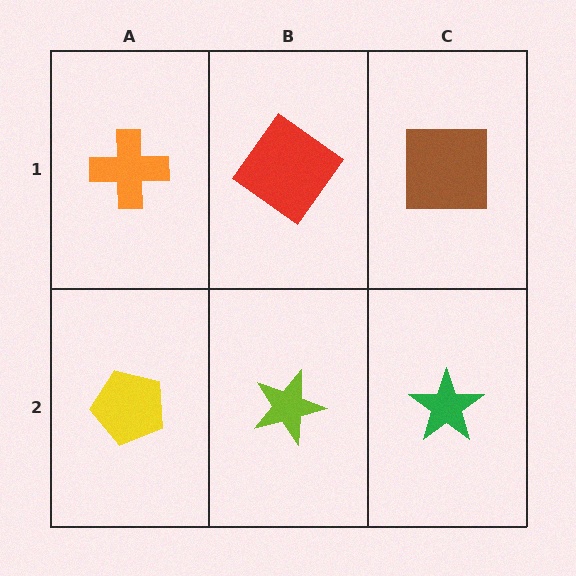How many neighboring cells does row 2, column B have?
3.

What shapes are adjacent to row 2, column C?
A brown square (row 1, column C), a lime star (row 2, column B).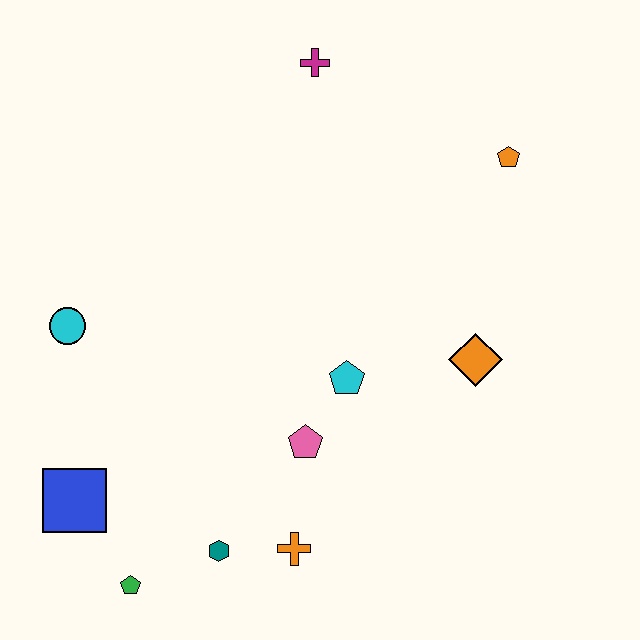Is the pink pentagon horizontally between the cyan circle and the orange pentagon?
Yes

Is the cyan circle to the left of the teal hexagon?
Yes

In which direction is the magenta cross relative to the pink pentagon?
The magenta cross is above the pink pentagon.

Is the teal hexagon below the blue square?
Yes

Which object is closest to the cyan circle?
The blue square is closest to the cyan circle.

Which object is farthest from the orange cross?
The magenta cross is farthest from the orange cross.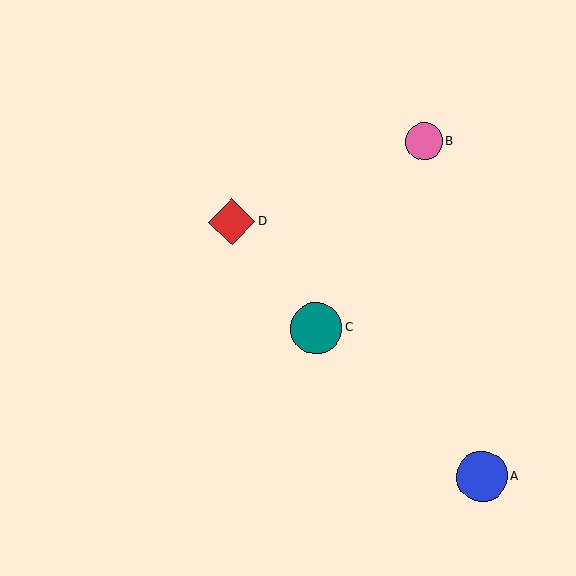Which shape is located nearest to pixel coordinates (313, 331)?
The teal circle (labeled C) at (316, 328) is nearest to that location.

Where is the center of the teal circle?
The center of the teal circle is at (316, 328).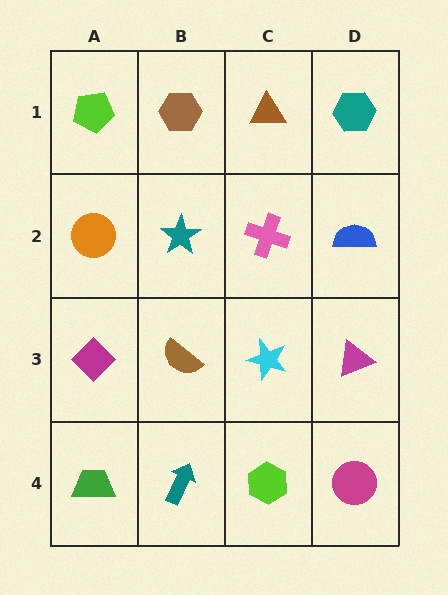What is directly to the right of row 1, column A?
A brown hexagon.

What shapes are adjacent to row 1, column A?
An orange circle (row 2, column A), a brown hexagon (row 1, column B).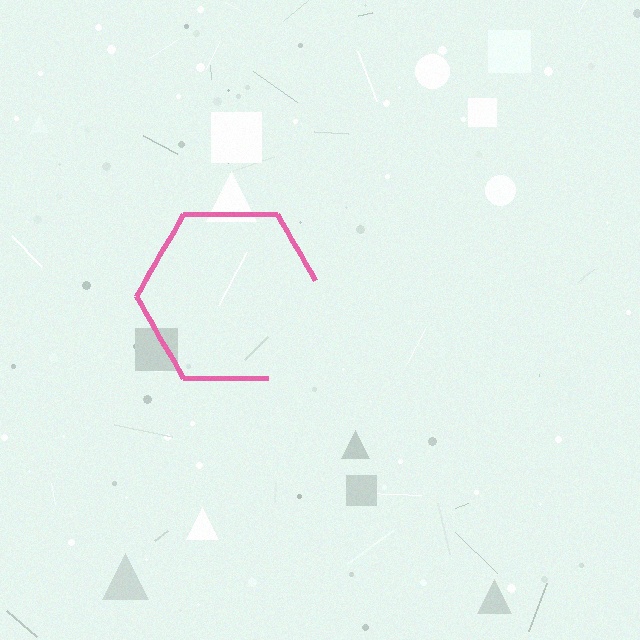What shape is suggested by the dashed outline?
The dashed outline suggests a hexagon.